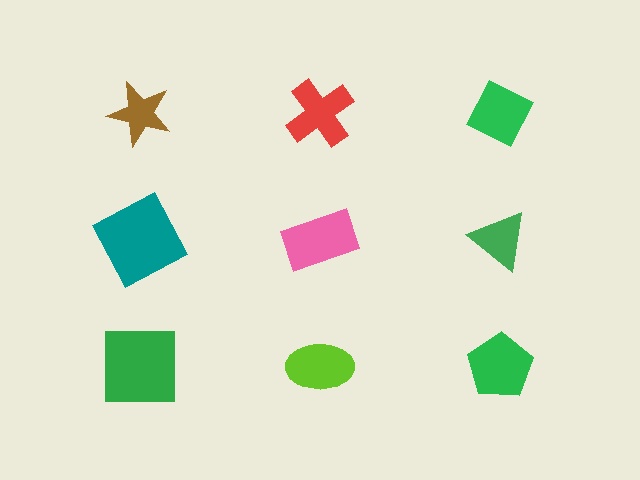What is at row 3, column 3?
A green pentagon.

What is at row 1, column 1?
A brown star.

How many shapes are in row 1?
3 shapes.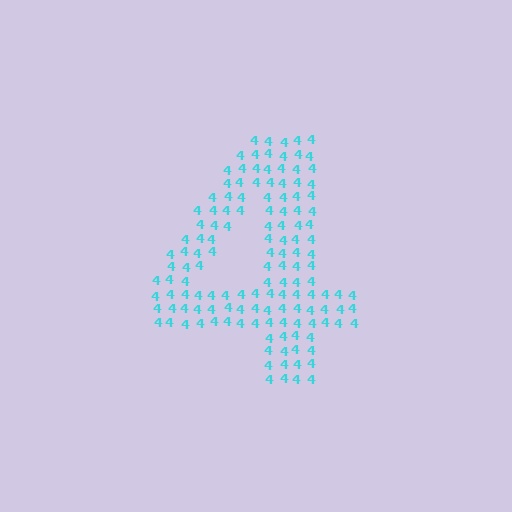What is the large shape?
The large shape is the digit 4.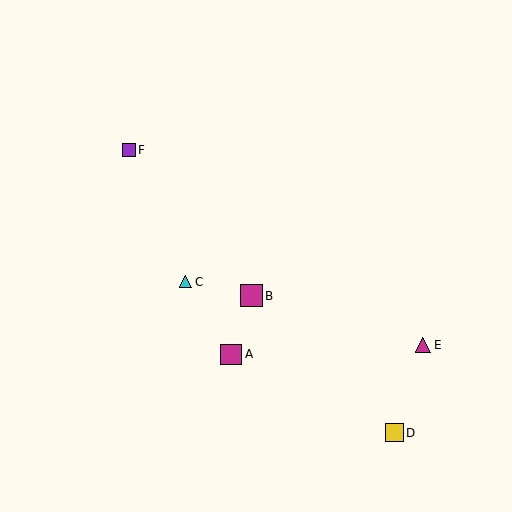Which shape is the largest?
The magenta square (labeled B) is the largest.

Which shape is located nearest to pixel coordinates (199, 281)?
The cyan triangle (labeled C) at (186, 282) is nearest to that location.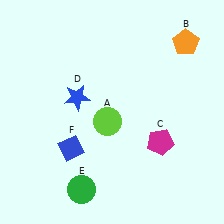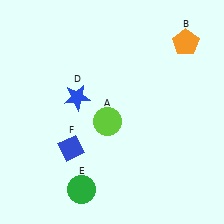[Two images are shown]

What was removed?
The magenta pentagon (C) was removed in Image 2.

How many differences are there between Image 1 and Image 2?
There is 1 difference between the two images.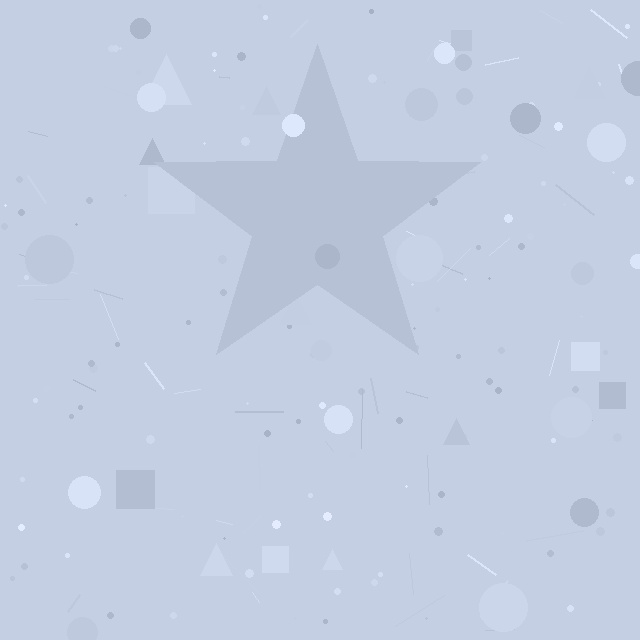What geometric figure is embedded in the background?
A star is embedded in the background.